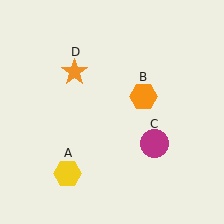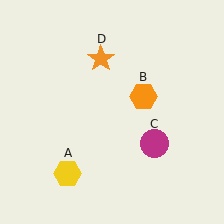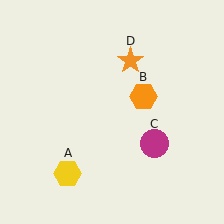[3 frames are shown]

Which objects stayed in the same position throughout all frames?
Yellow hexagon (object A) and orange hexagon (object B) and magenta circle (object C) remained stationary.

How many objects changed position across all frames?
1 object changed position: orange star (object D).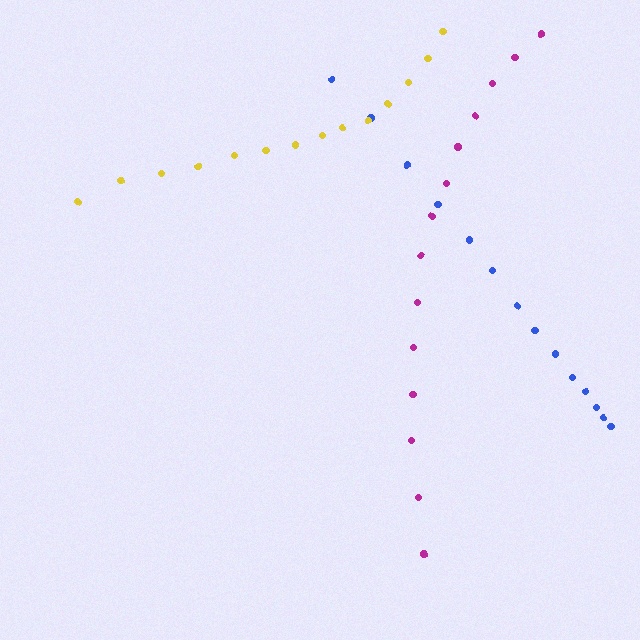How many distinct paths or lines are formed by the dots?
There are 3 distinct paths.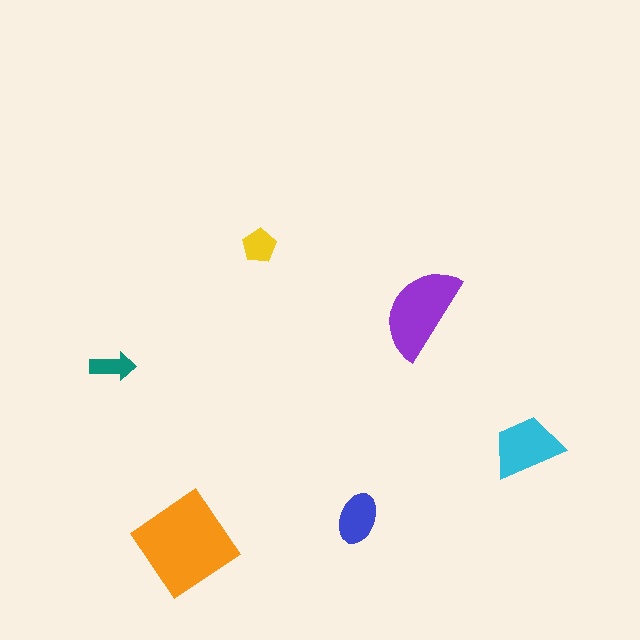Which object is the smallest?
The teal arrow.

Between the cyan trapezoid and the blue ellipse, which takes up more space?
The cyan trapezoid.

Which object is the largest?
The orange diamond.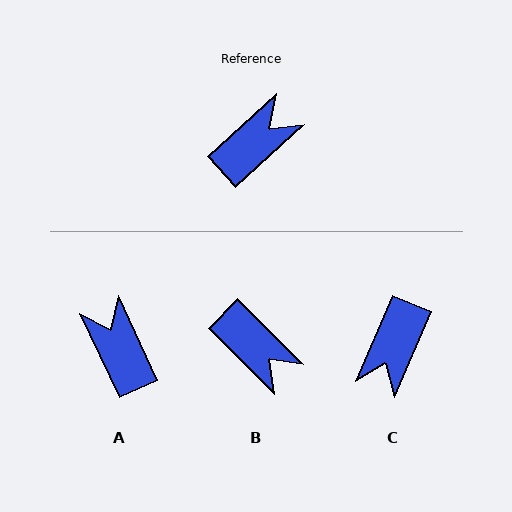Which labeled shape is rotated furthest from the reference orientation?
C, about 155 degrees away.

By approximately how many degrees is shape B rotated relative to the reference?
Approximately 87 degrees clockwise.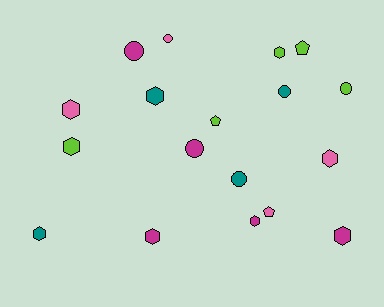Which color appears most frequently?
Magenta, with 5 objects.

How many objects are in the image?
There are 18 objects.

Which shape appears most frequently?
Hexagon, with 9 objects.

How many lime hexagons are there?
There are 2 lime hexagons.